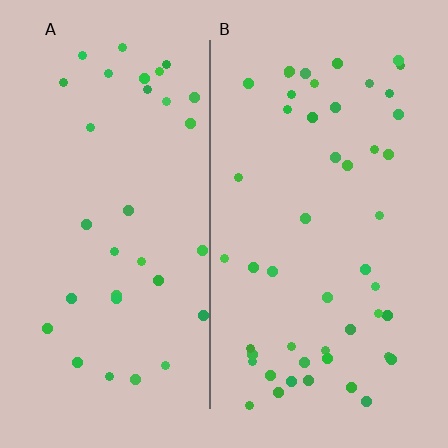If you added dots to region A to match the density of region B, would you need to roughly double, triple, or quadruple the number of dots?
Approximately double.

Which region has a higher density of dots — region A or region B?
B (the right).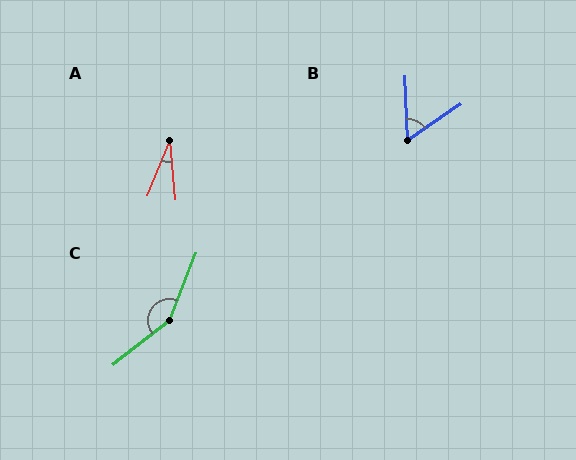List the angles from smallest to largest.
A (27°), B (58°), C (149°).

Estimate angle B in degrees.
Approximately 58 degrees.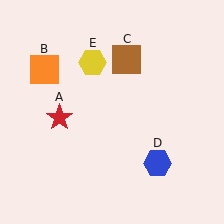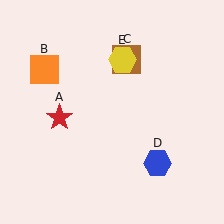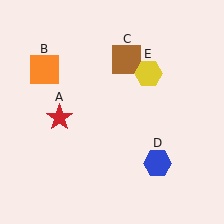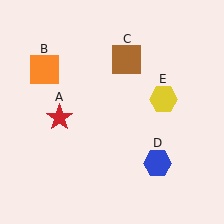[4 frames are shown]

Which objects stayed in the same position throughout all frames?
Red star (object A) and orange square (object B) and brown square (object C) and blue hexagon (object D) remained stationary.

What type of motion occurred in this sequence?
The yellow hexagon (object E) rotated clockwise around the center of the scene.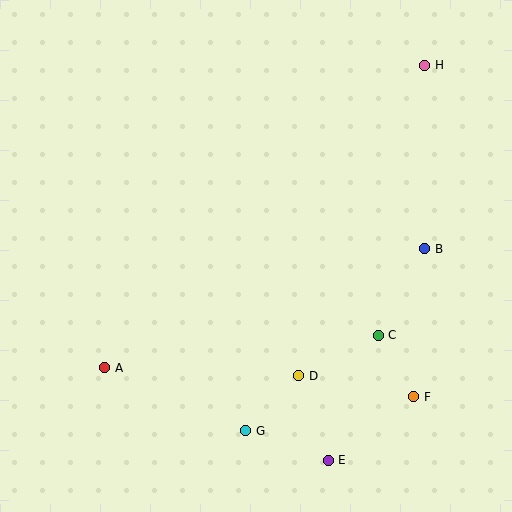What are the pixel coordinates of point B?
Point B is at (425, 249).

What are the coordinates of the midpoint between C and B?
The midpoint between C and B is at (401, 292).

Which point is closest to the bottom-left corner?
Point A is closest to the bottom-left corner.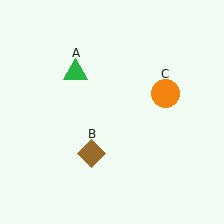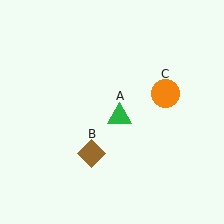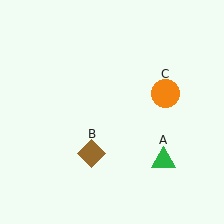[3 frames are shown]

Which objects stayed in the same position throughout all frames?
Brown diamond (object B) and orange circle (object C) remained stationary.